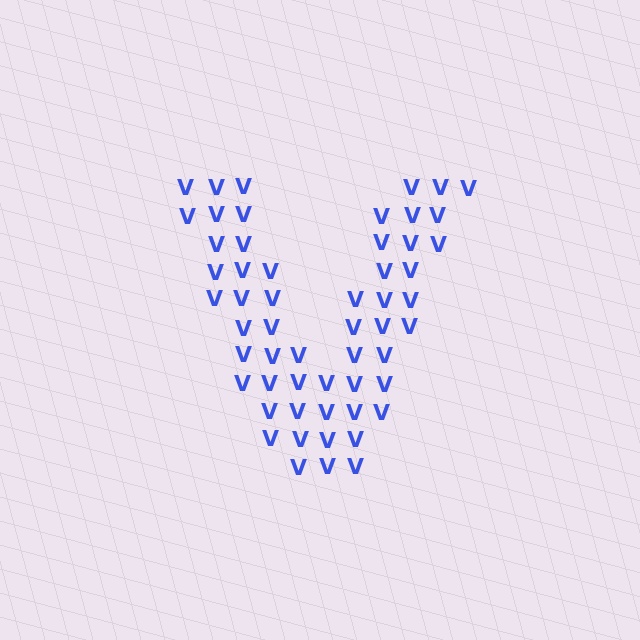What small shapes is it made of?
It is made of small letter V's.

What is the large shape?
The large shape is the letter V.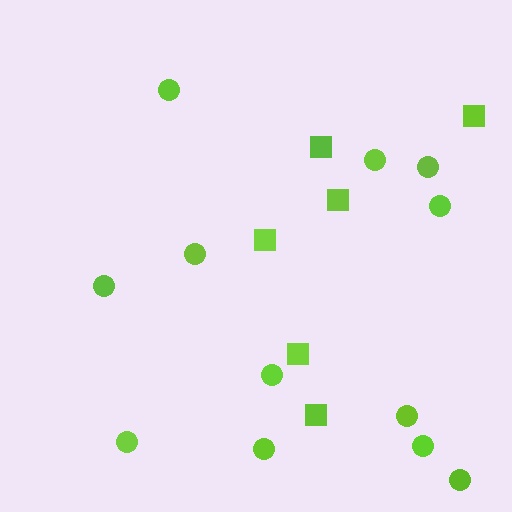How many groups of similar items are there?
There are 2 groups: one group of squares (6) and one group of circles (12).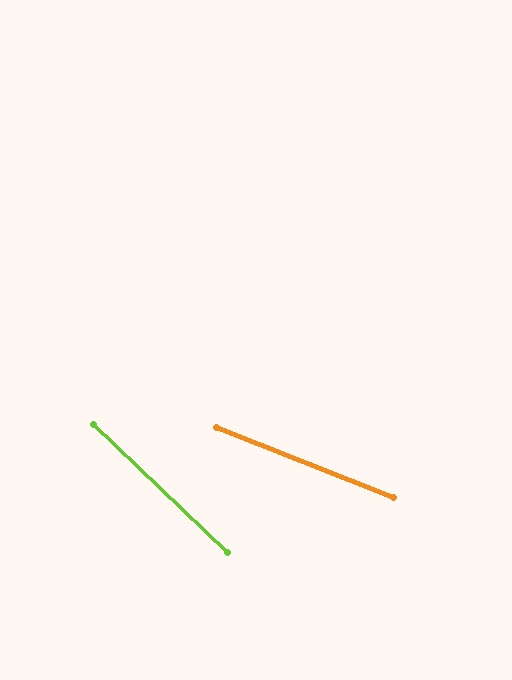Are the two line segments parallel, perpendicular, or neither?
Neither parallel nor perpendicular — they differ by about 22°.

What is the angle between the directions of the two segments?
Approximately 22 degrees.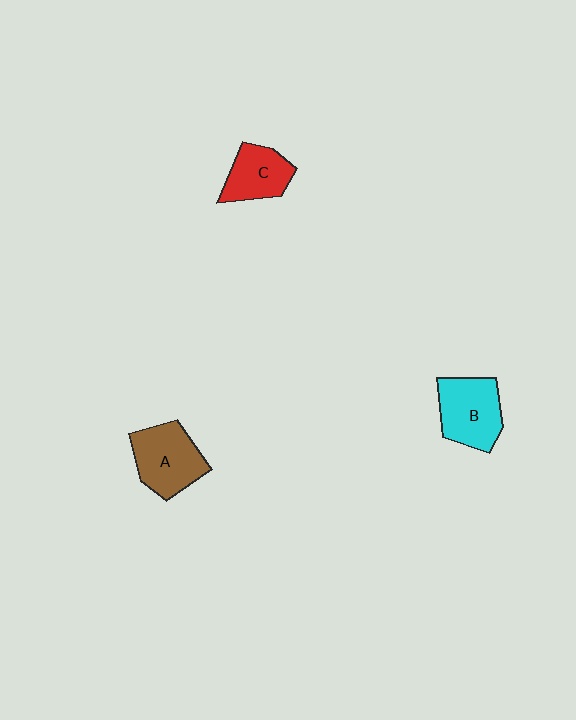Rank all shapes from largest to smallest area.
From largest to smallest: A (brown), B (cyan), C (red).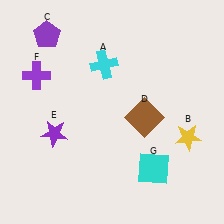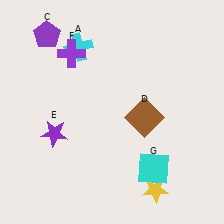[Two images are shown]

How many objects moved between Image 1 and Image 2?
3 objects moved between the two images.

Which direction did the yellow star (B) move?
The yellow star (B) moved down.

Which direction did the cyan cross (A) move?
The cyan cross (A) moved left.